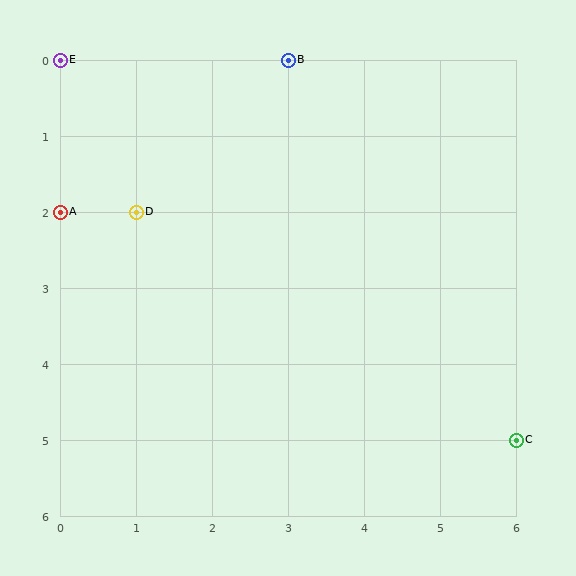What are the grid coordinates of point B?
Point B is at grid coordinates (3, 0).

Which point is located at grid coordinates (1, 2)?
Point D is at (1, 2).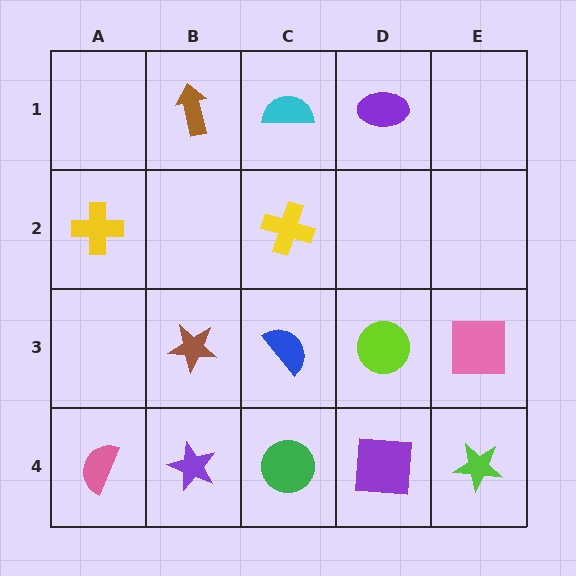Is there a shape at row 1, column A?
No, that cell is empty.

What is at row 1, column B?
A brown arrow.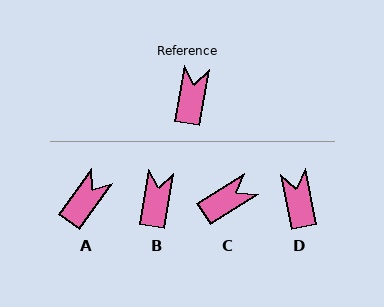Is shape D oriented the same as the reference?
No, it is off by about 21 degrees.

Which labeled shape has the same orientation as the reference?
B.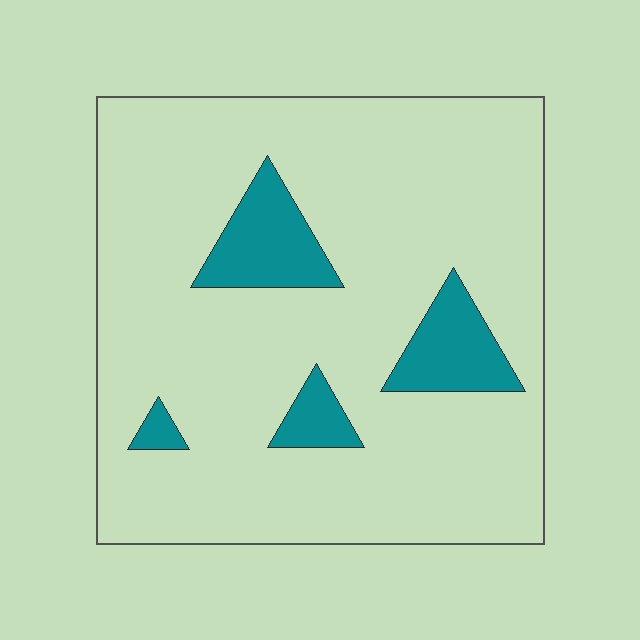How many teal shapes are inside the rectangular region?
4.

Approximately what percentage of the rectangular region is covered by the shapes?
Approximately 15%.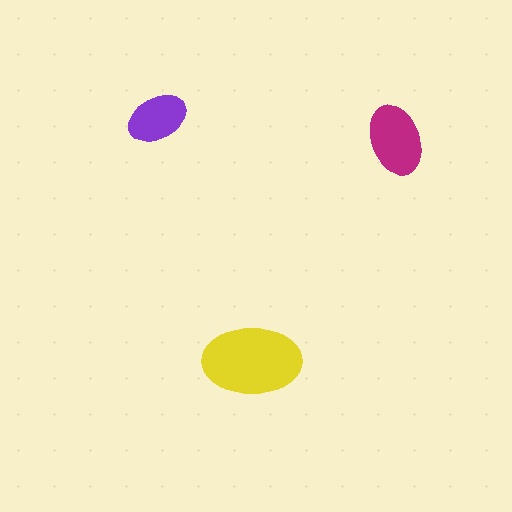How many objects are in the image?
There are 3 objects in the image.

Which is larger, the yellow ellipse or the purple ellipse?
The yellow one.